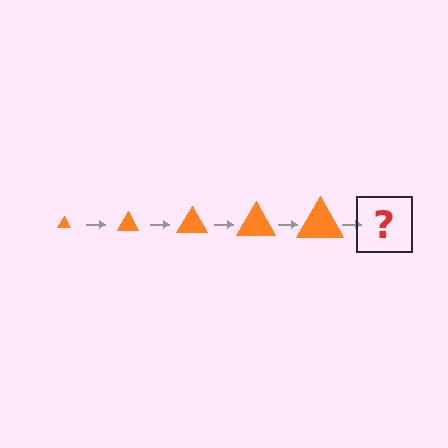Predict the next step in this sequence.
The next step is an orange triangle, larger than the previous one.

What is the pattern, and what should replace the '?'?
The pattern is that the triangle gets progressively larger each step. The '?' should be an orange triangle, larger than the previous one.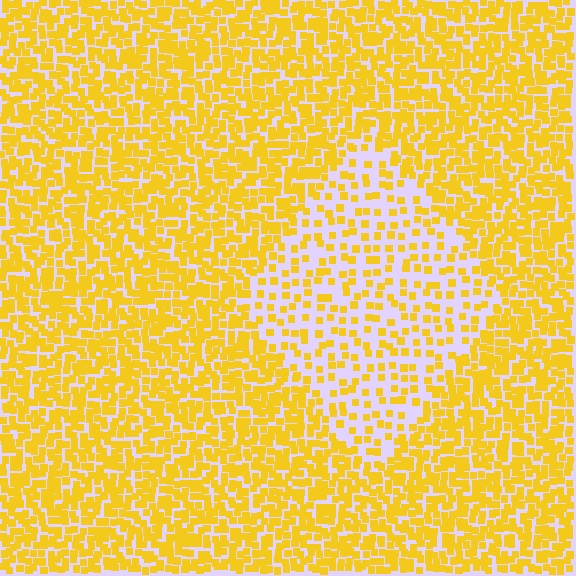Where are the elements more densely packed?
The elements are more densely packed outside the diamond boundary.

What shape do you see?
I see a diamond.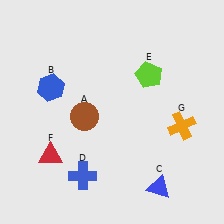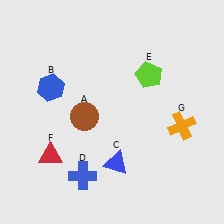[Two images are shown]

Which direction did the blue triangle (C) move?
The blue triangle (C) moved left.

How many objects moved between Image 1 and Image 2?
1 object moved between the two images.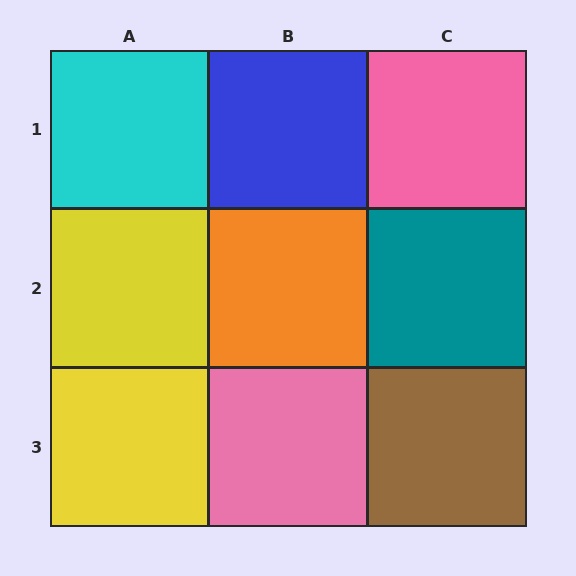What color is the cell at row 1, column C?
Pink.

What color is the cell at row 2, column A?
Yellow.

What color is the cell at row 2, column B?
Orange.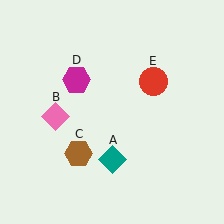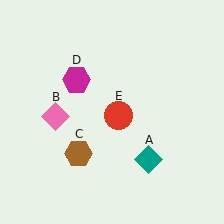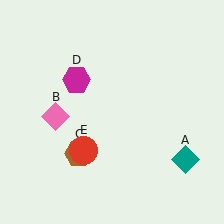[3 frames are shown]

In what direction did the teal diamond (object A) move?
The teal diamond (object A) moved right.